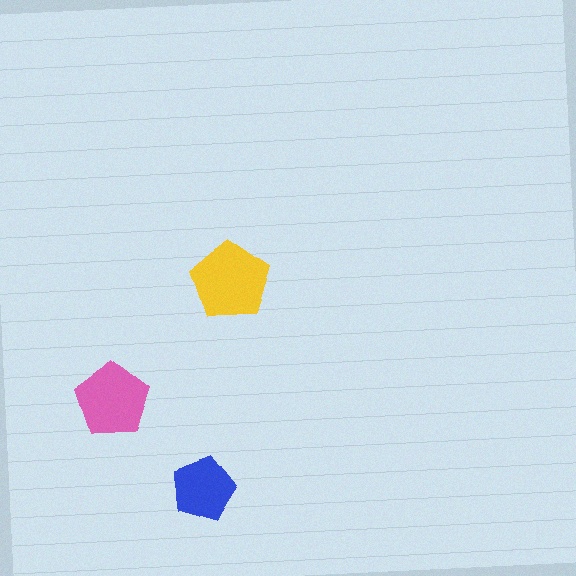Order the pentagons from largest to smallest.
the yellow one, the pink one, the blue one.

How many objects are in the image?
There are 3 objects in the image.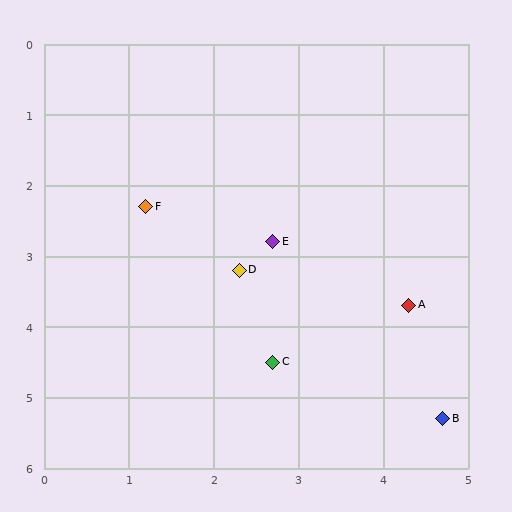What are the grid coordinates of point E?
Point E is at approximately (2.7, 2.8).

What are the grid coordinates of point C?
Point C is at approximately (2.7, 4.5).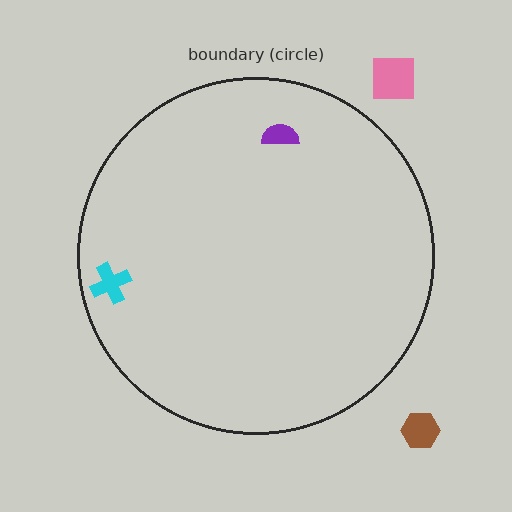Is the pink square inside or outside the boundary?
Outside.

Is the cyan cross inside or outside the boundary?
Inside.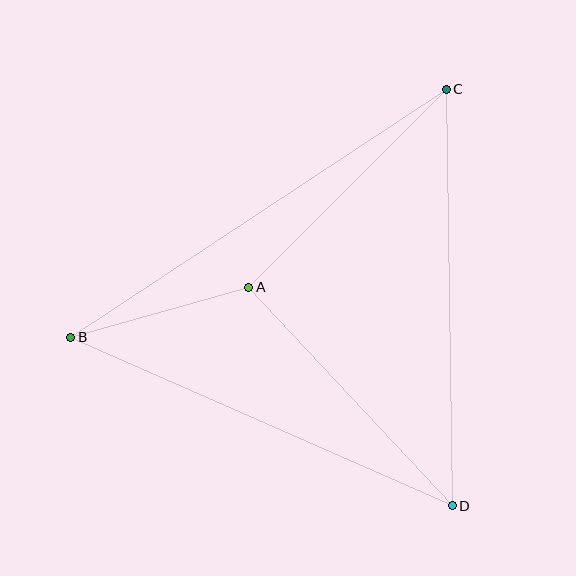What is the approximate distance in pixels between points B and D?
The distance between B and D is approximately 417 pixels.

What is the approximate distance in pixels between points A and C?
The distance between A and C is approximately 280 pixels.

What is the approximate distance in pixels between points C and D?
The distance between C and D is approximately 417 pixels.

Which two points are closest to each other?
Points A and B are closest to each other.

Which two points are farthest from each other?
Points B and C are farthest from each other.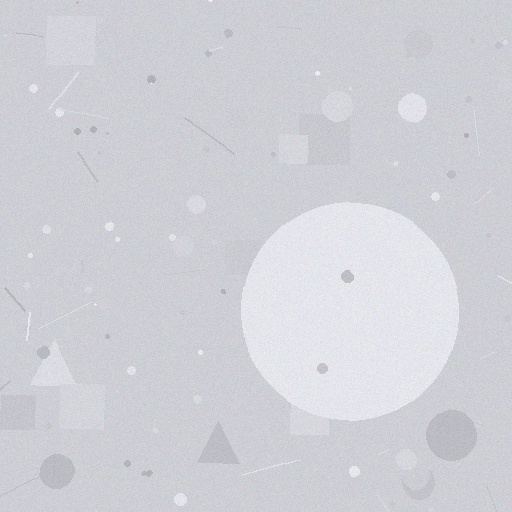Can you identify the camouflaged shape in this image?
The camouflaged shape is a circle.